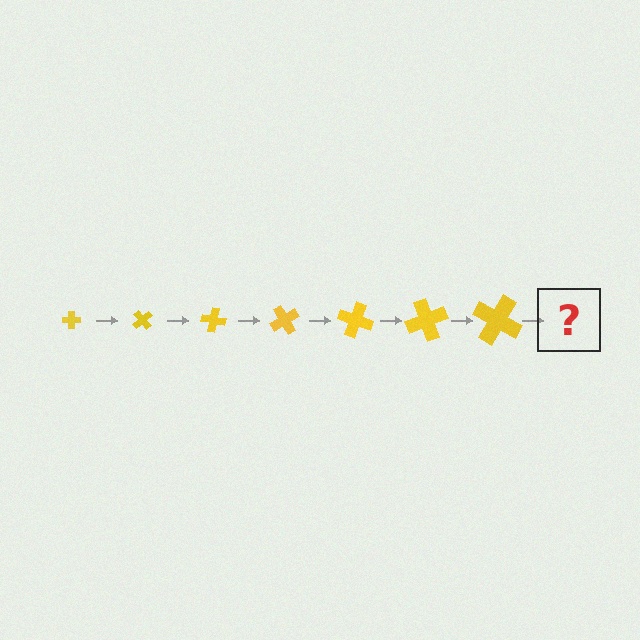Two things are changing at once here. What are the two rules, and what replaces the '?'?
The two rules are that the cross grows larger each step and it rotates 50 degrees each step. The '?' should be a cross, larger than the previous one and rotated 350 degrees from the start.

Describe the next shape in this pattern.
It should be a cross, larger than the previous one and rotated 350 degrees from the start.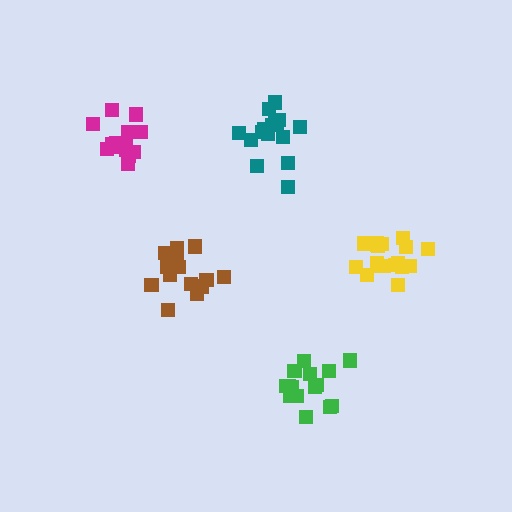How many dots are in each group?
Group 1: 15 dots, Group 2: 15 dots, Group 3: 19 dots, Group 4: 16 dots, Group 5: 16 dots (81 total).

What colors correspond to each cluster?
The clusters are colored: green, magenta, yellow, brown, teal.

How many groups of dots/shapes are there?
There are 5 groups.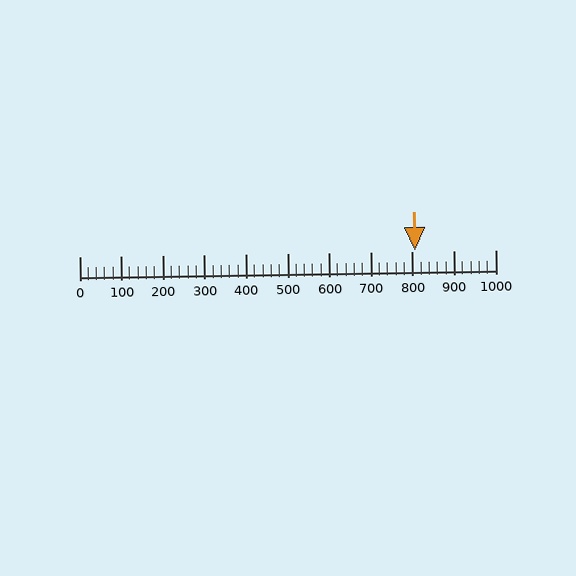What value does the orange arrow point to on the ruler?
The orange arrow points to approximately 805.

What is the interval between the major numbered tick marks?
The major tick marks are spaced 100 units apart.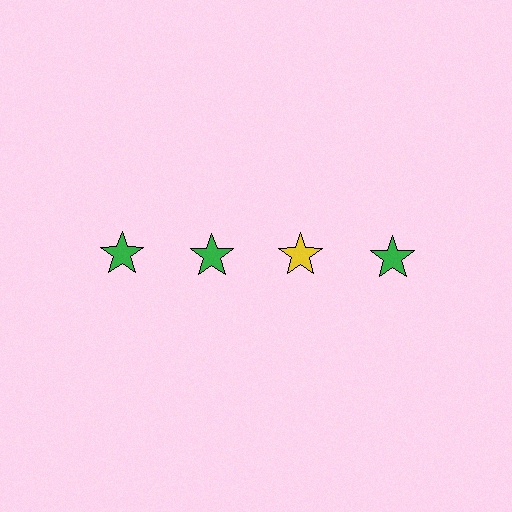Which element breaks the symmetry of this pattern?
The yellow star in the top row, center column breaks the symmetry. All other shapes are green stars.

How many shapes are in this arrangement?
There are 4 shapes arranged in a grid pattern.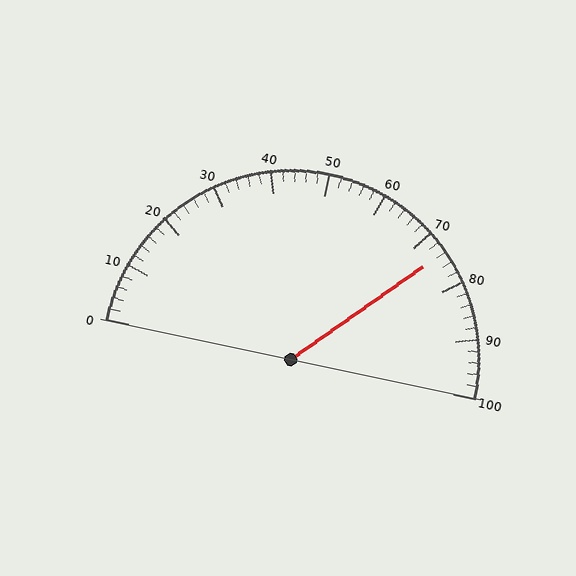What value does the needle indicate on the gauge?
The needle indicates approximately 74.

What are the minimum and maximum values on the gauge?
The gauge ranges from 0 to 100.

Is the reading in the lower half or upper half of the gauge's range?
The reading is in the upper half of the range (0 to 100).